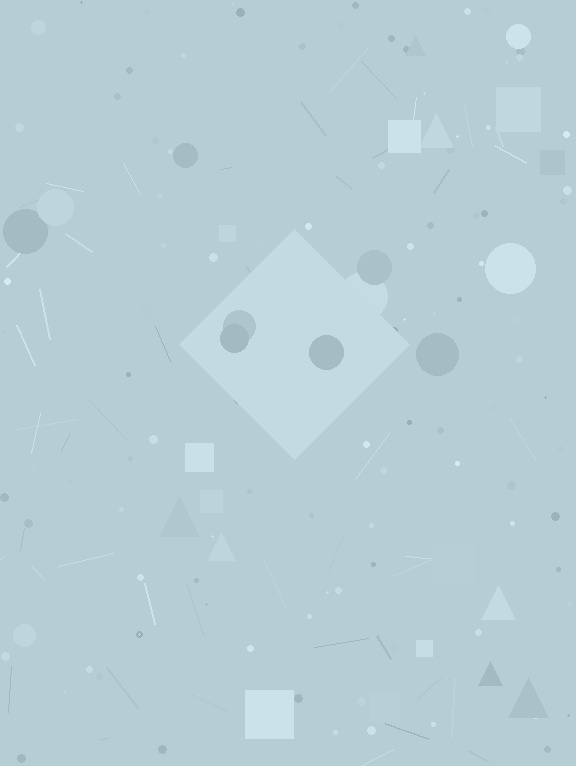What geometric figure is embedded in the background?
A diamond is embedded in the background.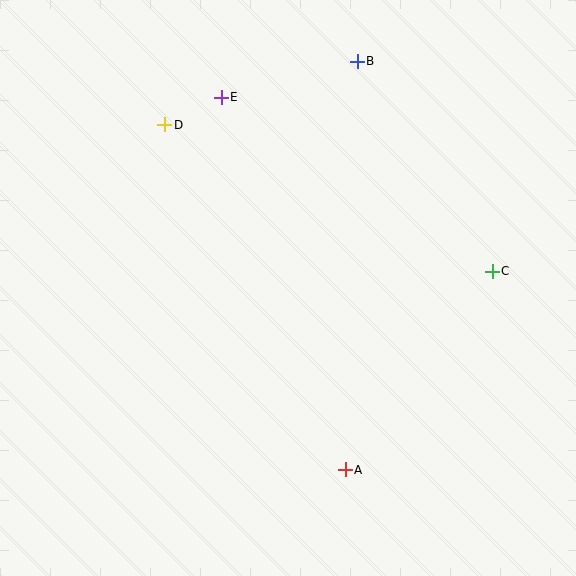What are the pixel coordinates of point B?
Point B is at (357, 61).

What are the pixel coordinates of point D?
Point D is at (165, 125).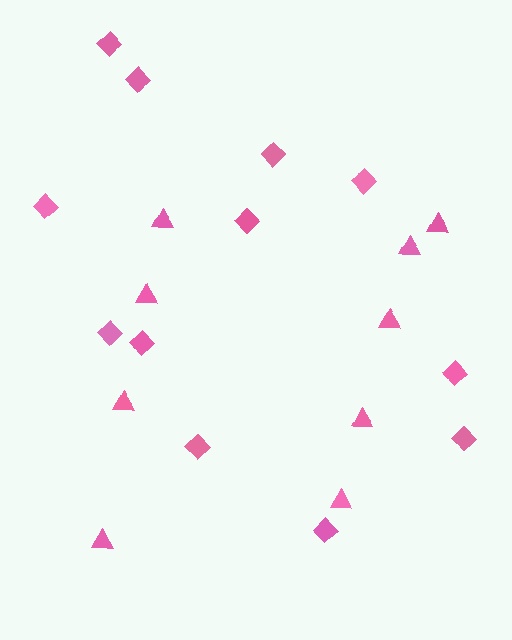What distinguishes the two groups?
There are 2 groups: one group of triangles (9) and one group of diamonds (12).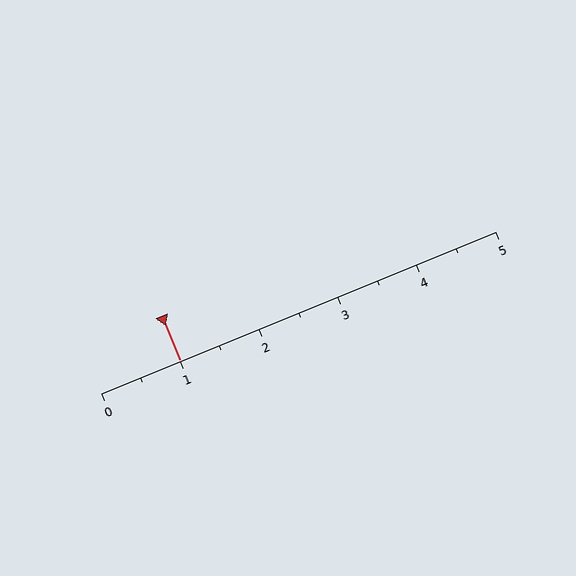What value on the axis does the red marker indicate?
The marker indicates approximately 1.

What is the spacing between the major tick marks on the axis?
The major ticks are spaced 1 apart.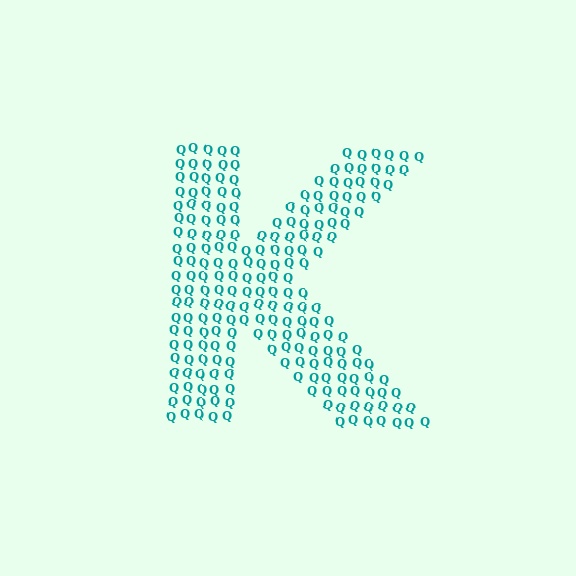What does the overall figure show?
The overall figure shows the letter K.